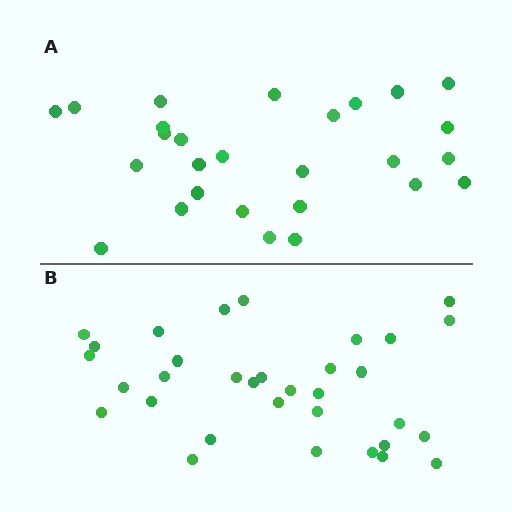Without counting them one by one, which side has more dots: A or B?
Region B (the bottom region) has more dots.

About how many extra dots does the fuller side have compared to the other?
Region B has about 6 more dots than region A.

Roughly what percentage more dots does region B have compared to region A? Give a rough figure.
About 20% more.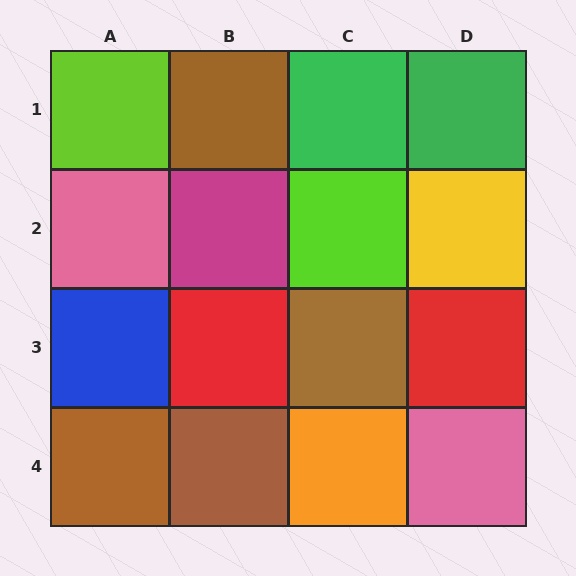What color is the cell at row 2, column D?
Yellow.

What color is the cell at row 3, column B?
Red.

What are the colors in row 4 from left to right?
Brown, brown, orange, pink.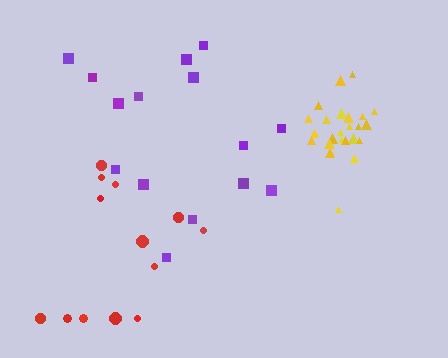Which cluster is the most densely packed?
Yellow.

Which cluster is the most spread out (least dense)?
Purple.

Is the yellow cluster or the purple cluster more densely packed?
Yellow.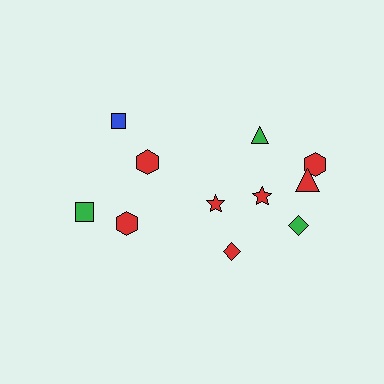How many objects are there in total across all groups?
There are 11 objects.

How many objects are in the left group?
There are 4 objects.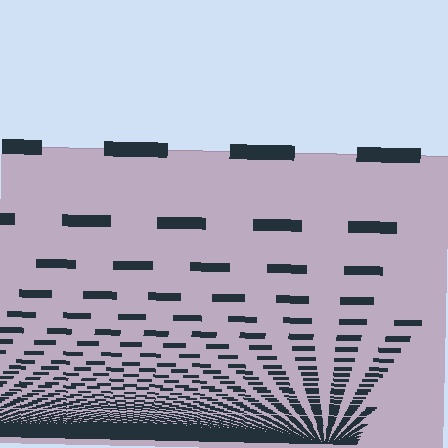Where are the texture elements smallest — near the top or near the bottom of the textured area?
Near the bottom.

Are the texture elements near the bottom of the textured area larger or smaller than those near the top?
Smaller. The gradient is inverted — elements near the bottom are smaller and denser.